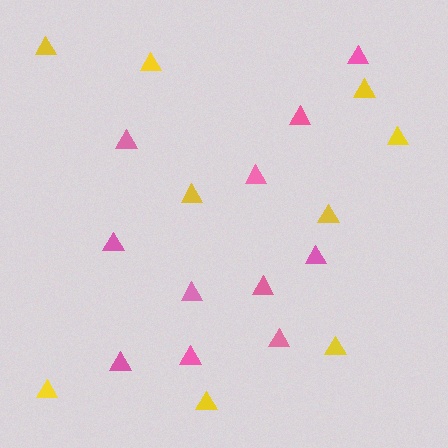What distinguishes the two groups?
There are 2 groups: one group of pink triangles (11) and one group of yellow triangles (9).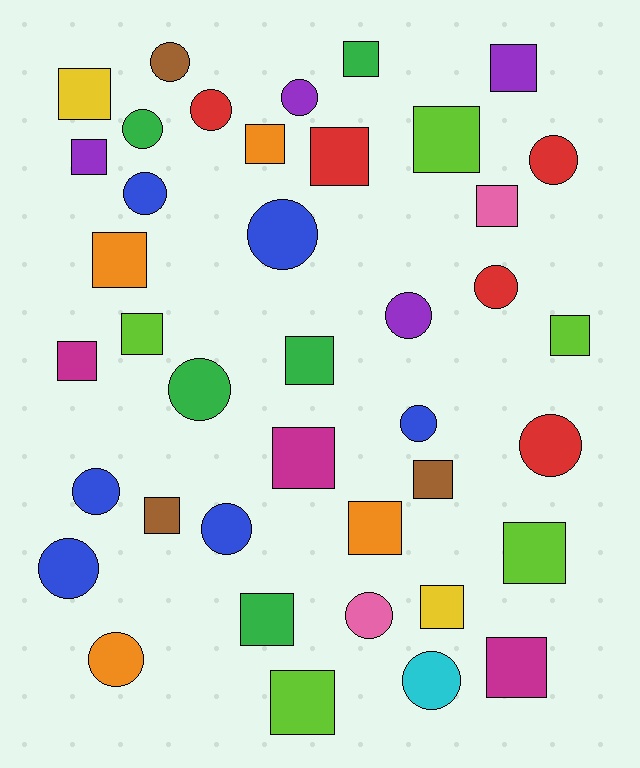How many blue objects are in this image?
There are 6 blue objects.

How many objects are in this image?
There are 40 objects.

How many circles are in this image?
There are 18 circles.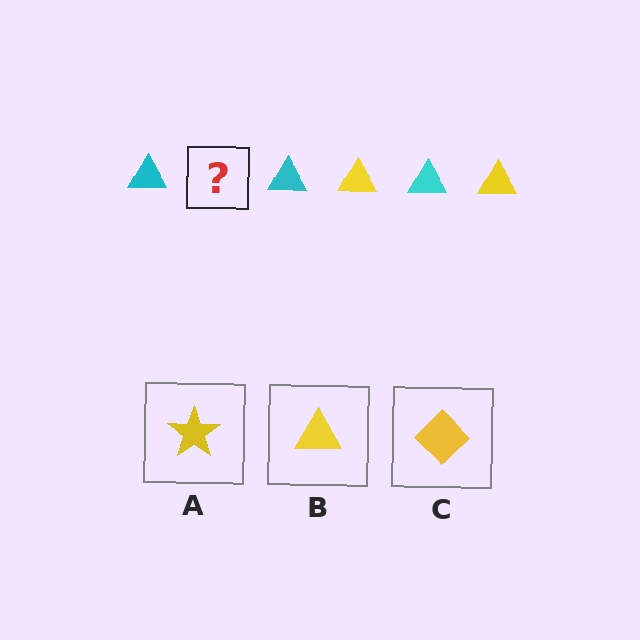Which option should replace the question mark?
Option B.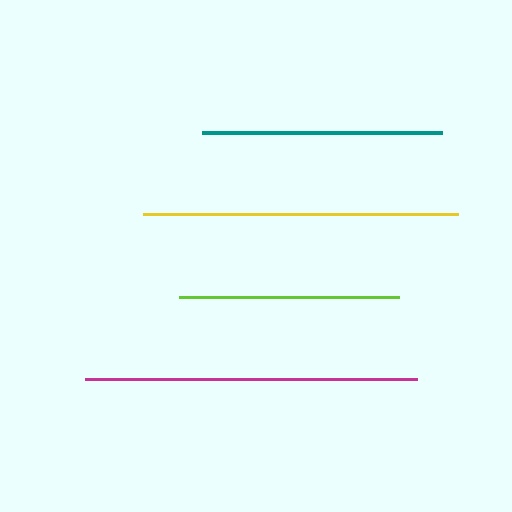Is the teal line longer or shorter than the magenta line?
The magenta line is longer than the teal line.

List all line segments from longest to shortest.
From longest to shortest: magenta, yellow, teal, lime.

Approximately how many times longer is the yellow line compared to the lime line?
The yellow line is approximately 1.4 times the length of the lime line.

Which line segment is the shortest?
The lime line is the shortest at approximately 220 pixels.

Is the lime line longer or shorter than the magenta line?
The magenta line is longer than the lime line.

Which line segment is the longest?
The magenta line is the longest at approximately 332 pixels.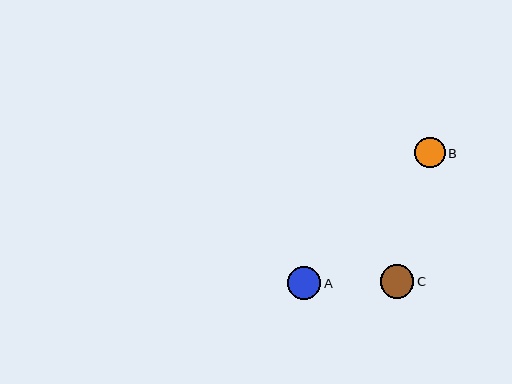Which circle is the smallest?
Circle B is the smallest with a size of approximately 31 pixels.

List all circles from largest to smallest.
From largest to smallest: C, A, B.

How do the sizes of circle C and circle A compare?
Circle C and circle A are approximately the same size.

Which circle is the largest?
Circle C is the largest with a size of approximately 33 pixels.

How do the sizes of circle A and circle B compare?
Circle A and circle B are approximately the same size.